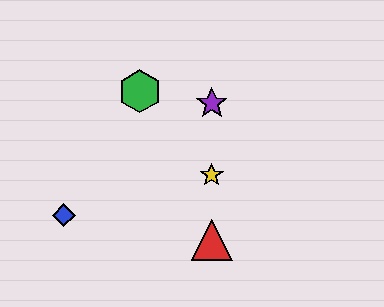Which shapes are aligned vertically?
The red triangle, the yellow star, the purple star are aligned vertically.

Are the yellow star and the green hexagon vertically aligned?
No, the yellow star is at x≈212 and the green hexagon is at x≈140.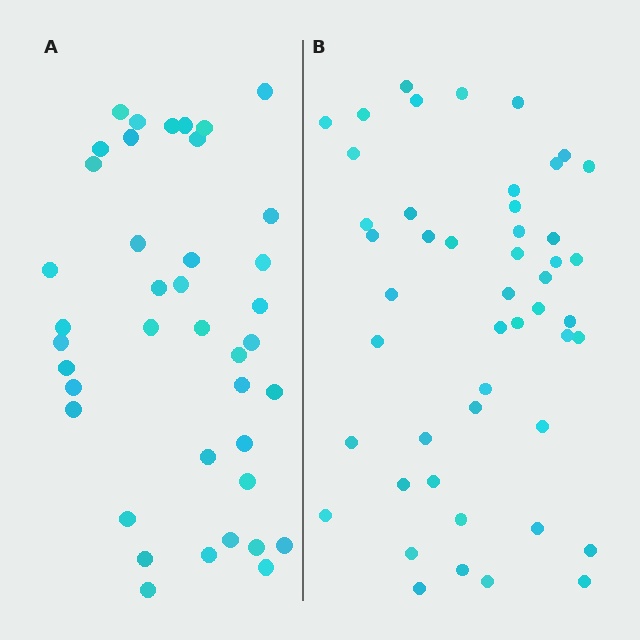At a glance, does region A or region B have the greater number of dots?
Region B (the right region) has more dots.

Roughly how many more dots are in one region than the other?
Region B has roughly 8 or so more dots than region A.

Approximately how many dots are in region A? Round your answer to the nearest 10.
About 40 dots.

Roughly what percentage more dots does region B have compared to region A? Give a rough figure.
About 20% more.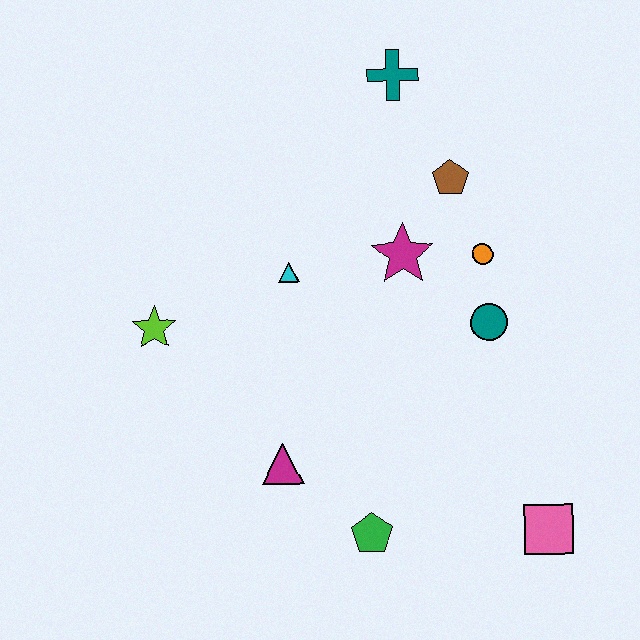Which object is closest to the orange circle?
The teal circle is closest to the orange circle.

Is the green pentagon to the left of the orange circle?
Yes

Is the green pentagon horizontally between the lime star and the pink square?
Yes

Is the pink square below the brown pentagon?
Yes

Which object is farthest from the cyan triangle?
The pink square is farthest from the cyan triangle.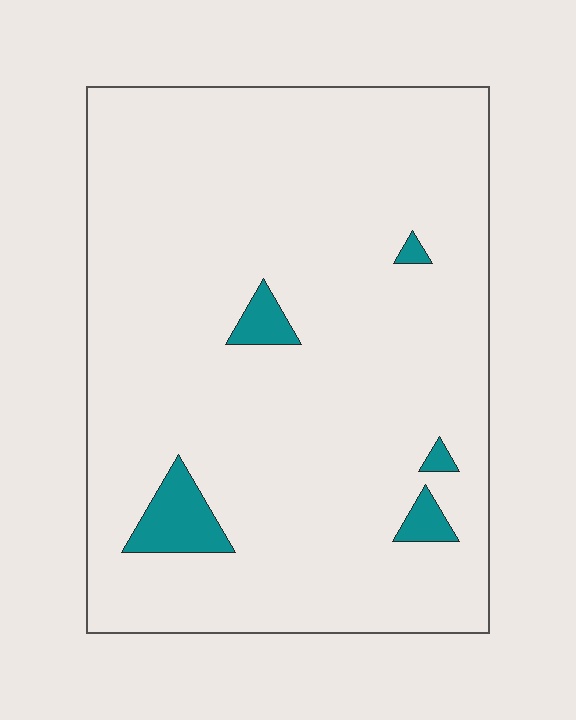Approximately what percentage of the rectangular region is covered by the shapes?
Approximately 5%.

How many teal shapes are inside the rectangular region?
5.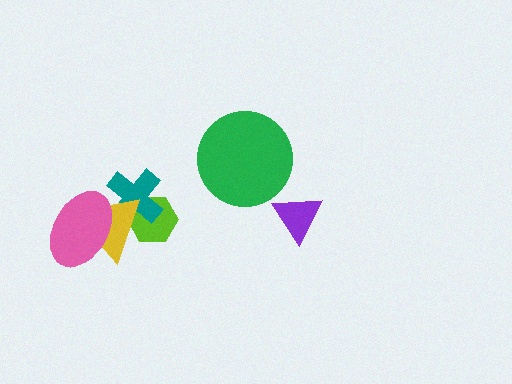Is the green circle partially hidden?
No, no other shape covers it.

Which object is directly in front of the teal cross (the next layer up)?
The yellow triangle is directly in front of the teal cross.